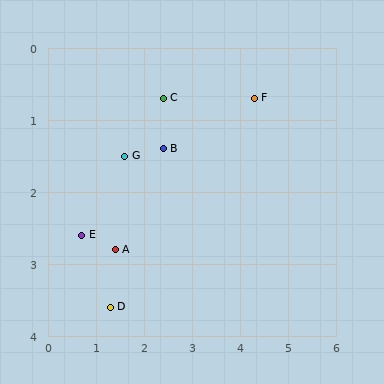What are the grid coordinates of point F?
Point F is at approximately (4.3, 0.7).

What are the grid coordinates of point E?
Point E is at approximately (0.7, 2.6).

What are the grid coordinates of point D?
Point D is at approximately (1.3, 3.6).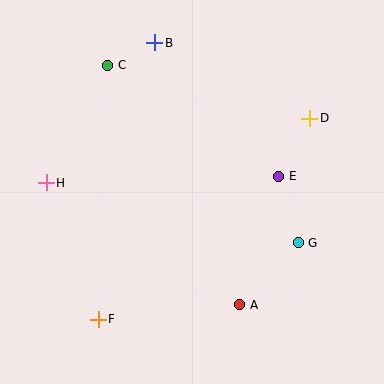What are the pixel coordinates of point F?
Point F is at (98, 319).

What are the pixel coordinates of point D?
Point D is at (310, 118).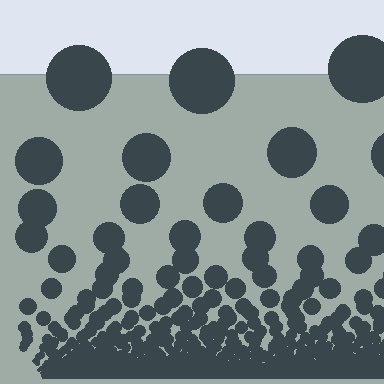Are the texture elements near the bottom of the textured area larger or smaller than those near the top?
Smaller. The gradient is inverted — elements near the bottom are smaller and denser.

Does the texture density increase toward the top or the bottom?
Density increases toward the bottom.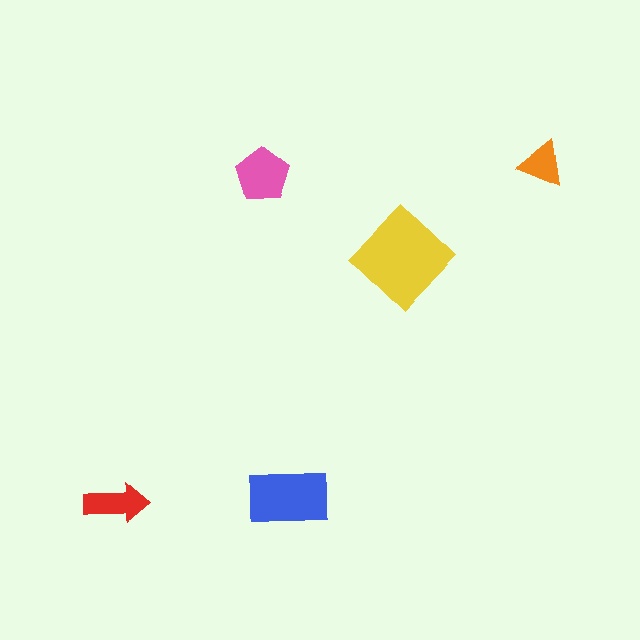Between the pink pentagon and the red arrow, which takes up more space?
The pink pentagon.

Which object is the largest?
The yellow diamond.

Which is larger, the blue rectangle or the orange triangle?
The blue rectangle.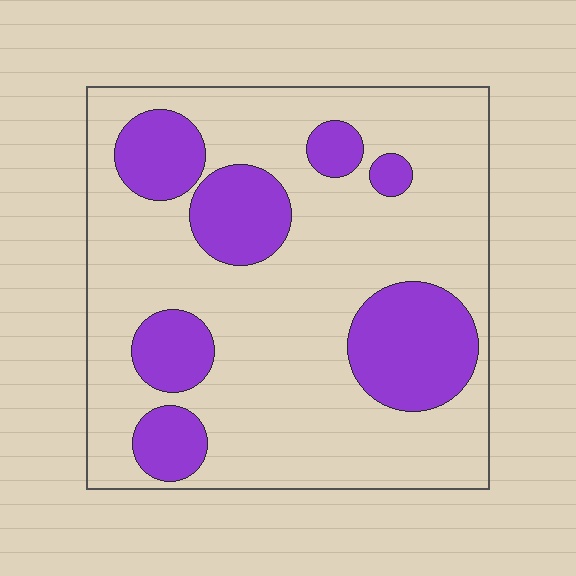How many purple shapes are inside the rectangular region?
7.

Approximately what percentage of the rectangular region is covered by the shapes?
Approximately 25%.